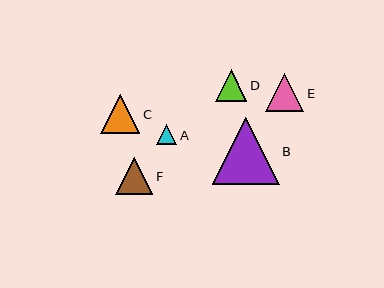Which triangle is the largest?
Triangle B is the largest with a size of approximately 67 pixels.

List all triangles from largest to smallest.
From largest to smallest: B, C, E, F, D, A.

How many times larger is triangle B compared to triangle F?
Triangle B is approximately 1.8 times the size of triangle F.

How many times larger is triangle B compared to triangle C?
Triangle B is approximately 1.7 times the size of triangle C.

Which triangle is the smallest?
Triangle A is the smallest with a size of approximately 21 pixels.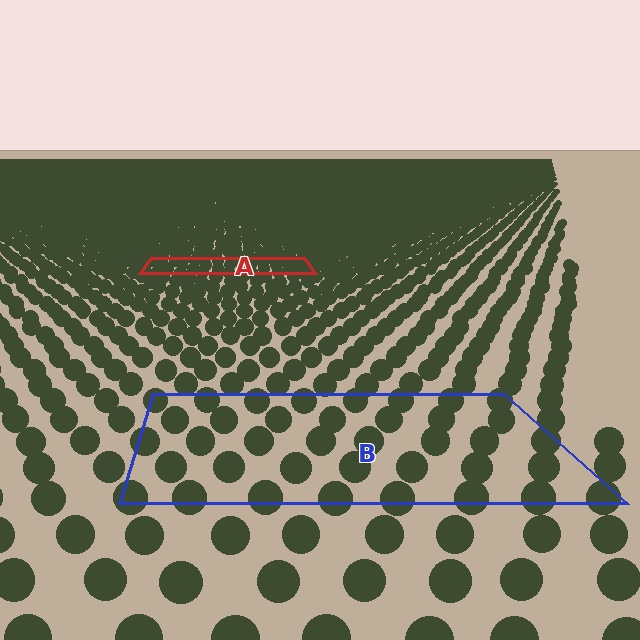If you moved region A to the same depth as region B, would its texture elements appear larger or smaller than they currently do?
They would appear larger. At a closer depth, the same texture elements are projected at a bigger on-screen size.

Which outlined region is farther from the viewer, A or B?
Region A is farther from the viewer — the texture elements inside it appear smaller and more densely packed.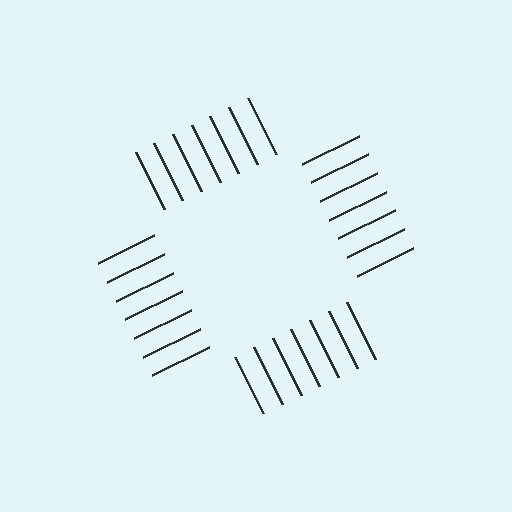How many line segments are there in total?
28 — 7 along each of the 4 edges.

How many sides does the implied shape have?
4 sides — the line-ends trace a square.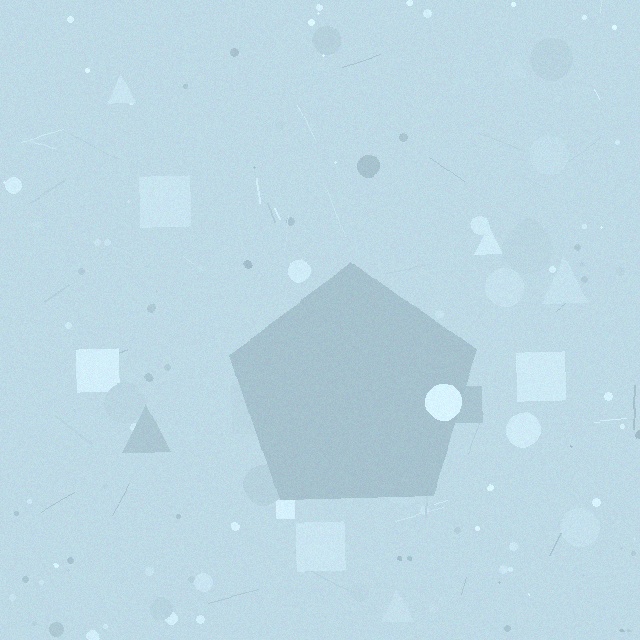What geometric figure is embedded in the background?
A pentagon is embedded in the background.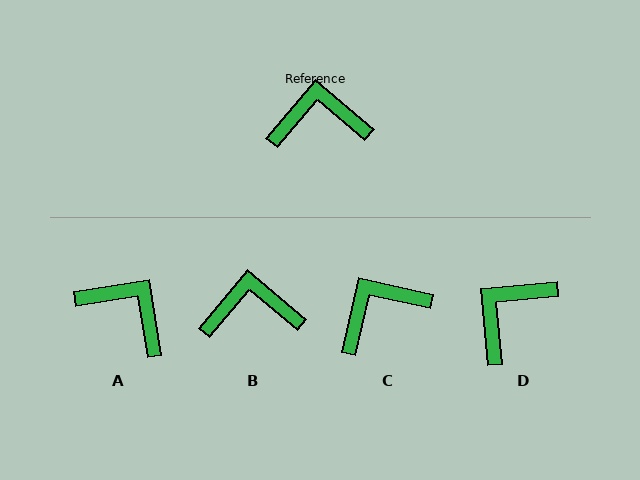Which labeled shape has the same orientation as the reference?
B.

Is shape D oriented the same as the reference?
No, it is off by about 45 degrees.